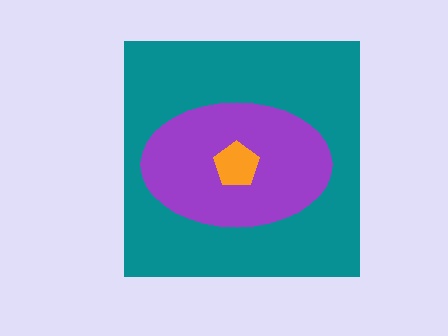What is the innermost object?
The orange pentagon.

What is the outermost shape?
The teal square.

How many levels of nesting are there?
3.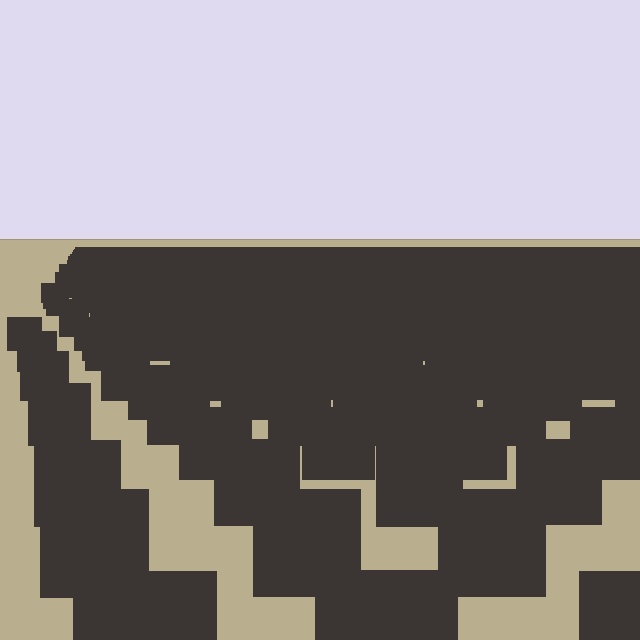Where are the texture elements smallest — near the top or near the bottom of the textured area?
Near the top.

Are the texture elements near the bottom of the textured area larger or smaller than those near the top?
Larger. Near the bottom, elements are closer to the viewer and appear at a bigger on-screen size.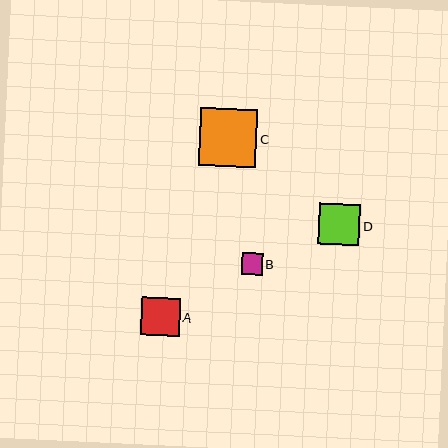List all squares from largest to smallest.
From largest to smallest: C, D, A, B.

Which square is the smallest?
Square B is the smallest with a size of approximately 21 pixels.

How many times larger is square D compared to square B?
Square D is approximately 2.0 times the size of square B.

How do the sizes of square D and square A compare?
Square D and square A are approximately the same size.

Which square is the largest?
Square C is the largest with a size of approximately 57 pixels.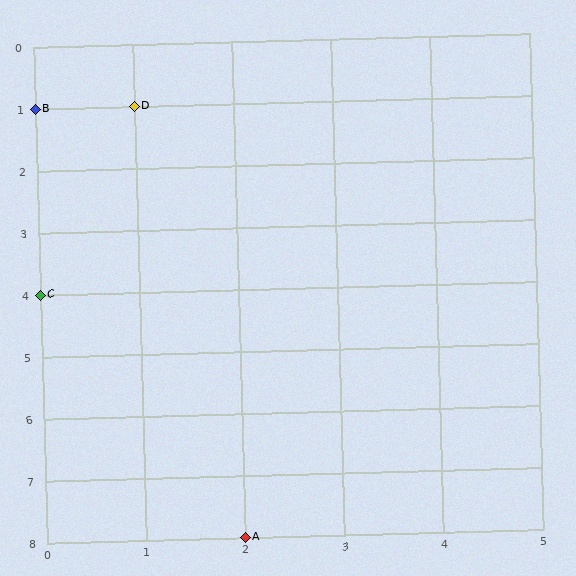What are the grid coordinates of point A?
Point A is at grid coordinates (2, 8).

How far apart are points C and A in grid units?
Points C and A are 2 columns and 4 rows apart (about 4.5 grid units diagonally).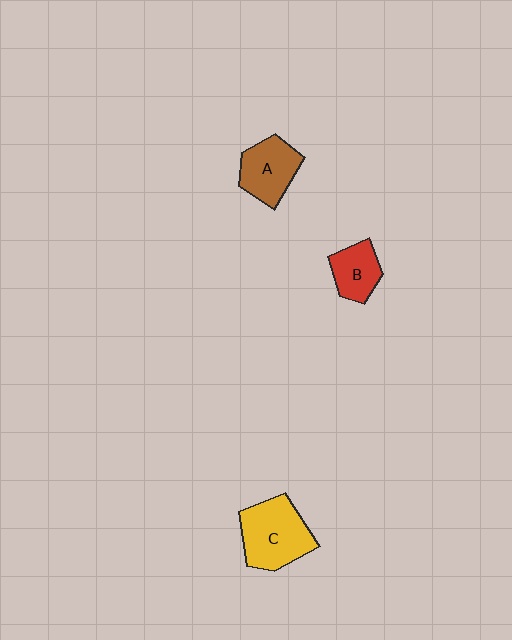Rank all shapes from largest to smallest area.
From largest to smallest: C (yellow), A (brown), B (red).